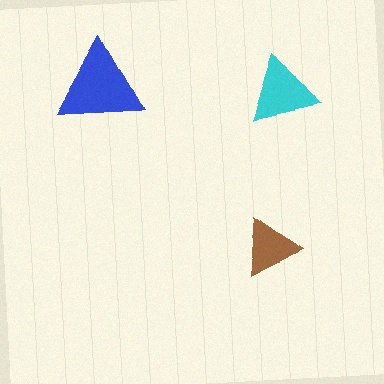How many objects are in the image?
There are 3 objects in the image.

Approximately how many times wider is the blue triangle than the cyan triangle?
About 1.5 times wider.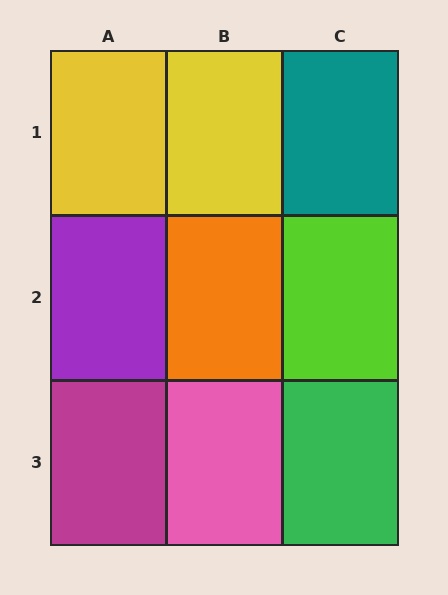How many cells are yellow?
2 cells are yellow.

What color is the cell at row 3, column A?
Magenta.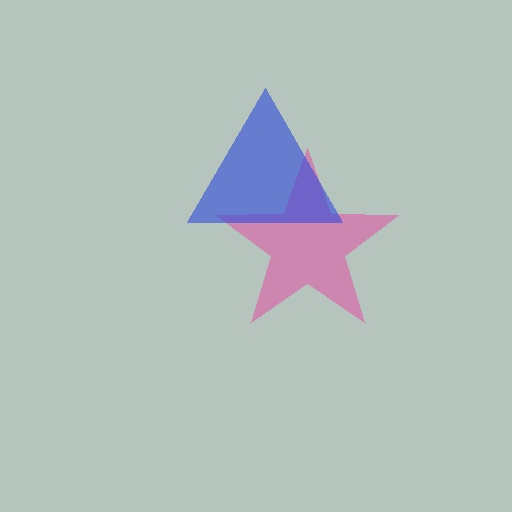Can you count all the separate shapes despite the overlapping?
Yes, there are 2 separate shapes.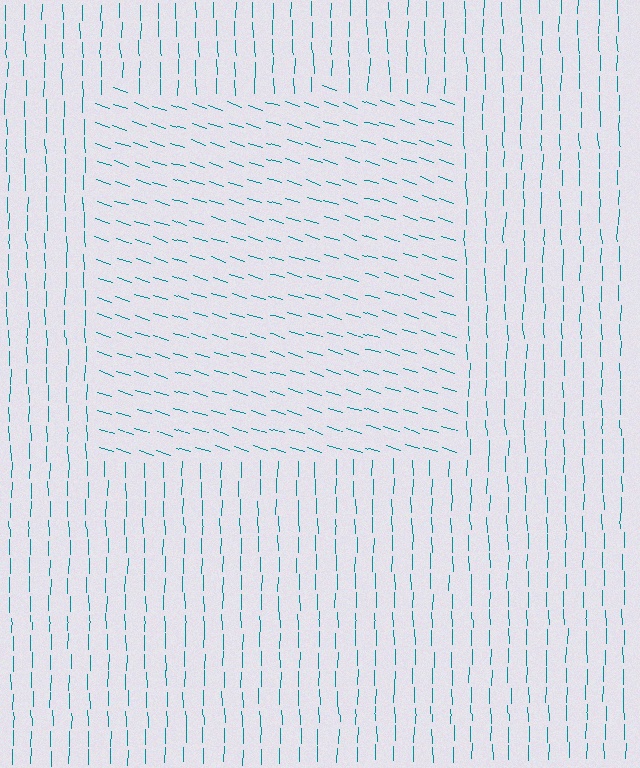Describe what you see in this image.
The image is filled with small teal line segments. A rectangle region in the image has lines oriented differently from the surrounding lines, creating a visible texture boundary.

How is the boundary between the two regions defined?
The boundary is defined purely by a change in line orientation (approximately 72 degrees difference). All lines are the same color and thickness.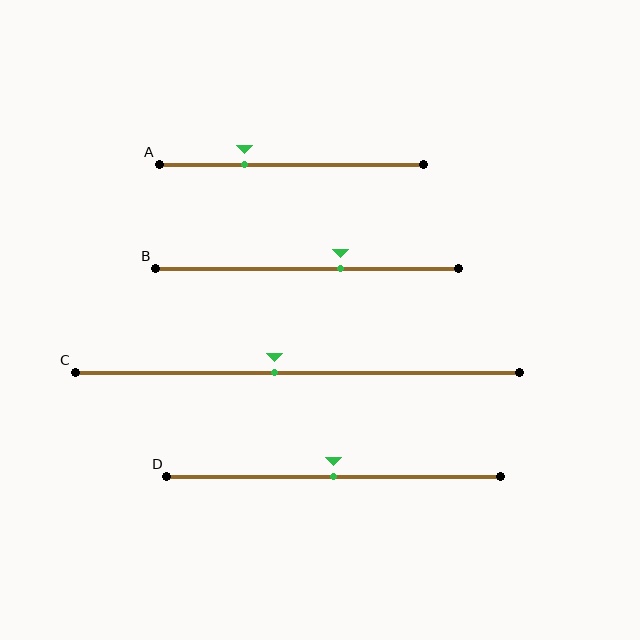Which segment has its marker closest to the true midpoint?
Segment D has its marker closest to the true midpoint.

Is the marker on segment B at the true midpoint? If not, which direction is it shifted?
No, the marker on segment B is shifted to the right by about 11% of the segment length.